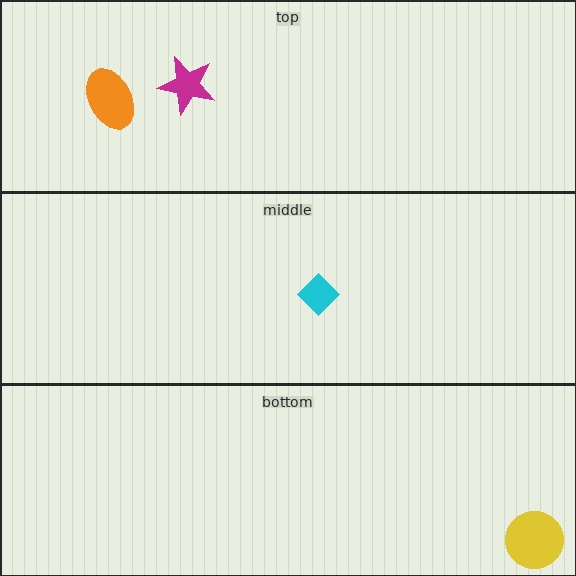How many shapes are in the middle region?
1.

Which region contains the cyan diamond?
The middle region.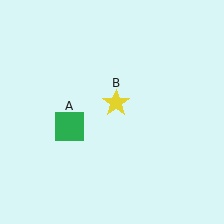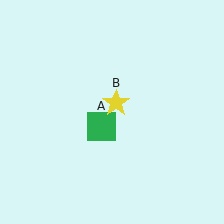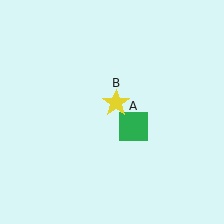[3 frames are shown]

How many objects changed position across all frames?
1 object changed position: green square (object A).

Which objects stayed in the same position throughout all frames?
Yellow star (object B) remained stationary.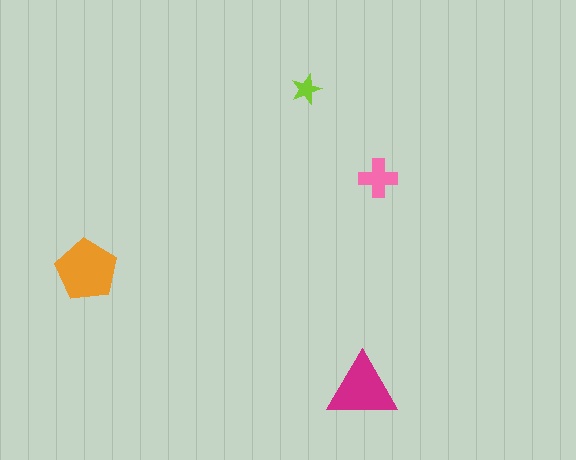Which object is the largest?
The orange pentagon.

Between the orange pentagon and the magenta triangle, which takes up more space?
The orange pentagon.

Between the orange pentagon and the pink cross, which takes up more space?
The orange pentagon.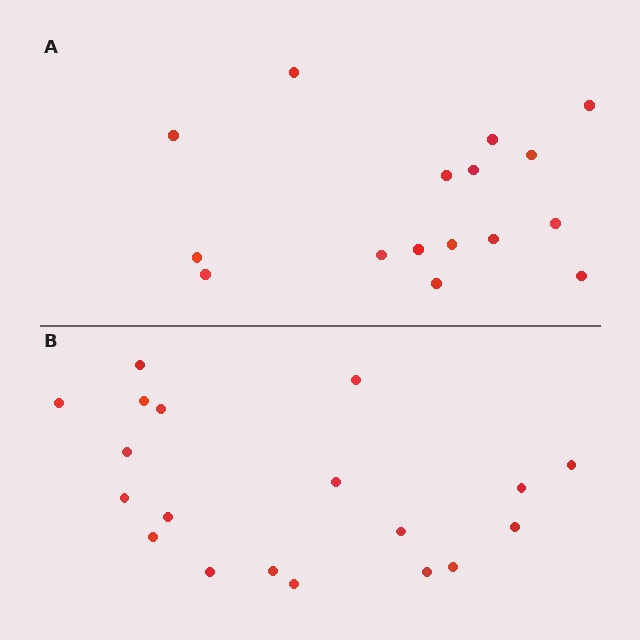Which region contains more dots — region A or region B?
Region B (the bottom region) has more dots.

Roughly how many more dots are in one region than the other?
Region B has just a few more — roughly 2 or 3 more dots than region A.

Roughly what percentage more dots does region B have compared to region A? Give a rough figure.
About 20% more.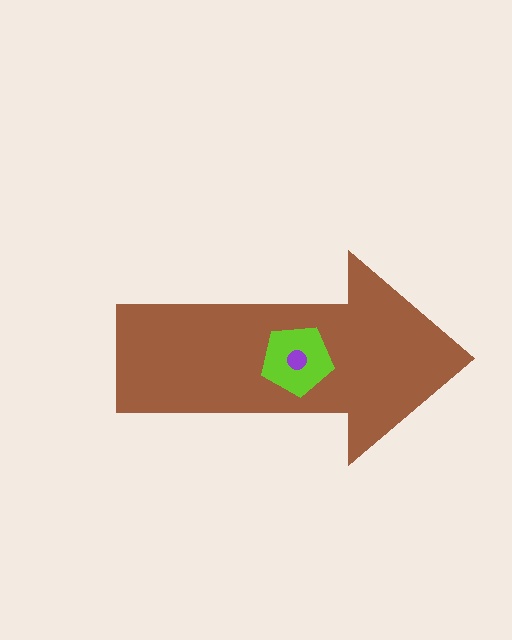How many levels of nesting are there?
3.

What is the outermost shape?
The brown arrow.